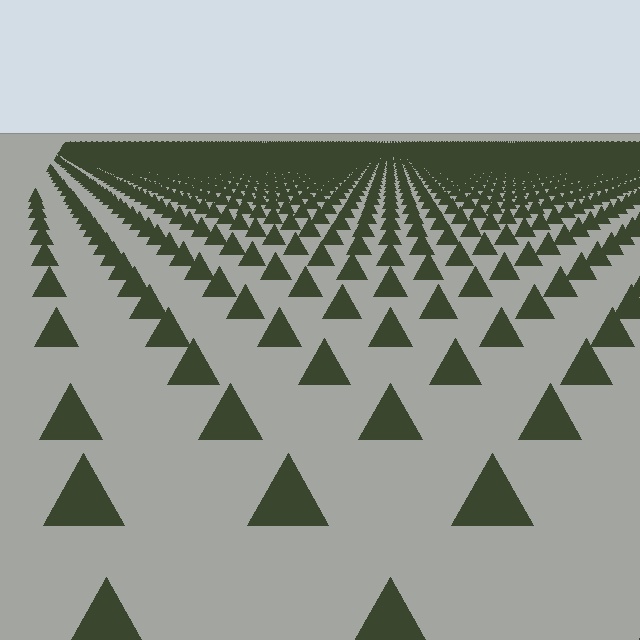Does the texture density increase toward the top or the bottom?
Density increases toward the top.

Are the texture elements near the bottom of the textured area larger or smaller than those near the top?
Larger. Near the bottom, elements are closer to the viewer and appear at a bigger on-screen size.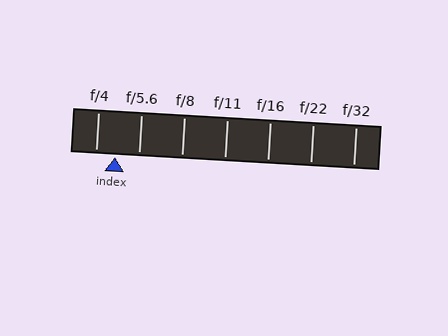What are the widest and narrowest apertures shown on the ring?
The widest aperture shown is f/4 and the narrowest is f/32.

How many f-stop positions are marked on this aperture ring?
There are 7 f-stop positions marked.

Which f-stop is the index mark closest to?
The index mark is closest to f/4.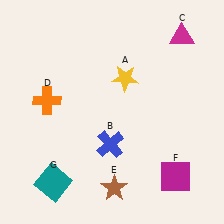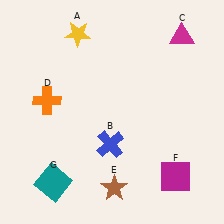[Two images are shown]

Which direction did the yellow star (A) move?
The yellow star (A) moved left.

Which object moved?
The yellow star (A) moved left.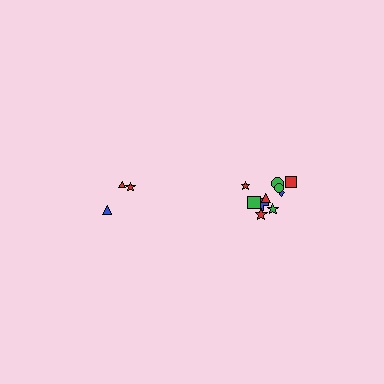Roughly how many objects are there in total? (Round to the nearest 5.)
Roughly 15 objects in total.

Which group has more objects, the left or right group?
The right group.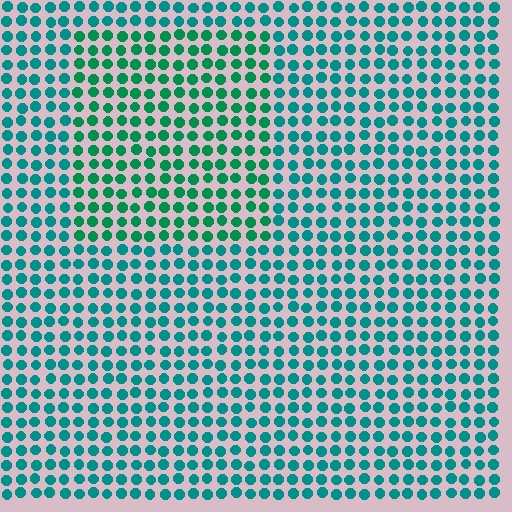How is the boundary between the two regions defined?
The boundary is defined purely by a slight shift in hue (about 25 degrees). Spacing, size, and orientation are identical on both sides.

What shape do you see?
I see a rectangle.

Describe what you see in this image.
The image is filled with small teal elements in a uniform arrangement. A rectangle-shaped region is visible where the elements are tinted to a slightly different hue, forming a subtle color boundary.